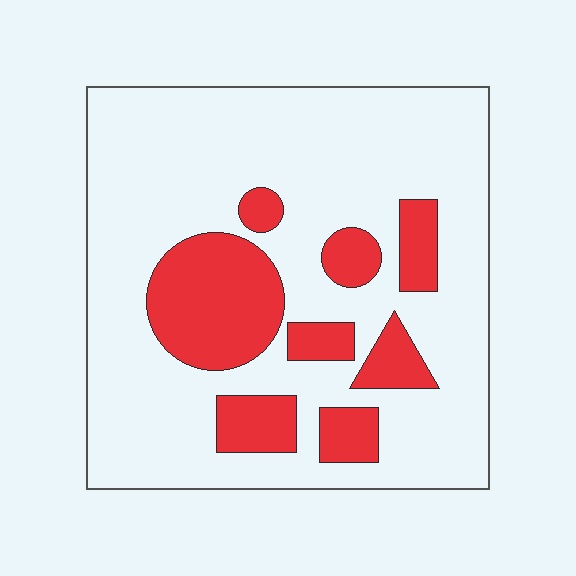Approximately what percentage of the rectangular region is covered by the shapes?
Approximately 25%.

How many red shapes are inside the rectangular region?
8.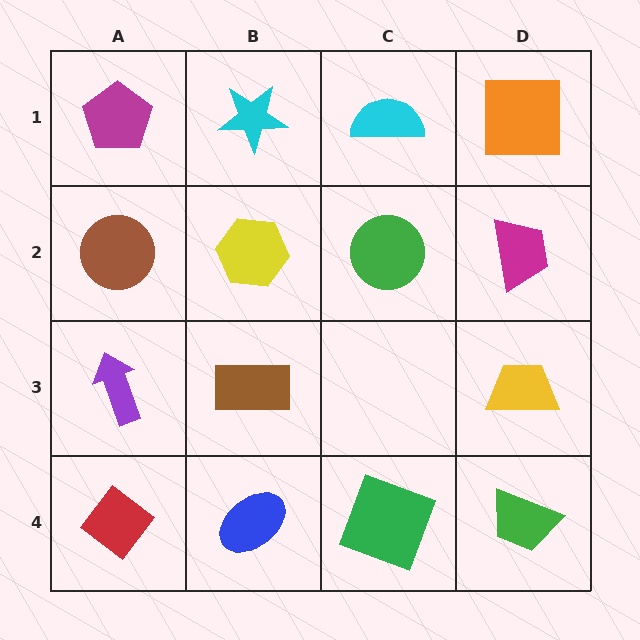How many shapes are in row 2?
4 shapes.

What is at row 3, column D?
A yellow trapezoid.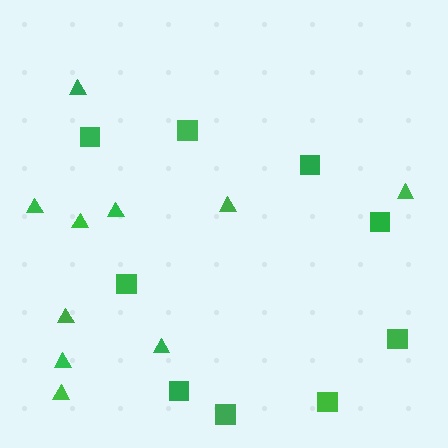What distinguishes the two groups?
There are 2 groups: one group of triangles (10) and one group of squares (9).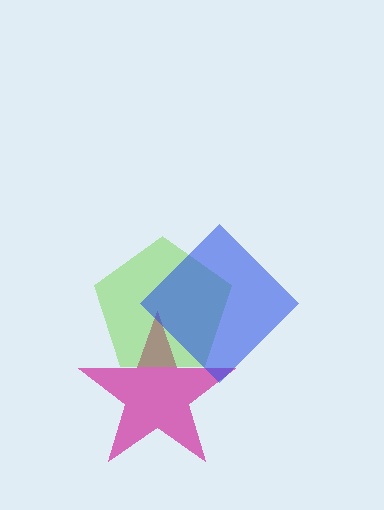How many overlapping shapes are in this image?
There are 3 overlapping shapes in the image.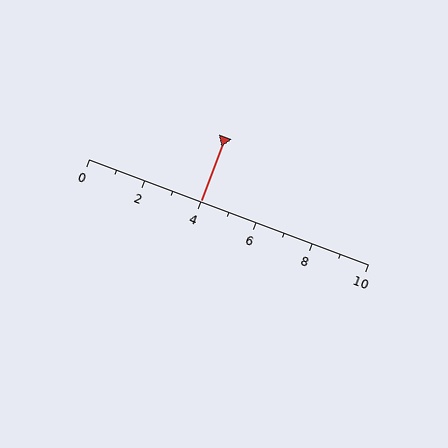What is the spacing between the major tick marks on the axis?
The major ticks are spaced 2 apart.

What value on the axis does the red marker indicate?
The marker indicates approximately 4.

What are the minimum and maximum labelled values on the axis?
The axis runs from 0 to 10.